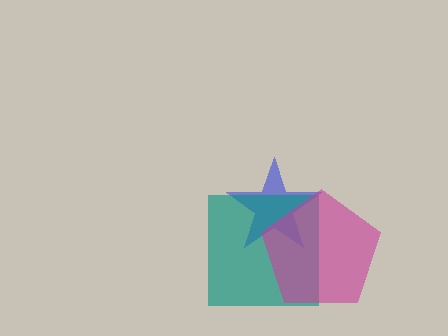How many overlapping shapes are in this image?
There are 3 overlapping shapes in the image.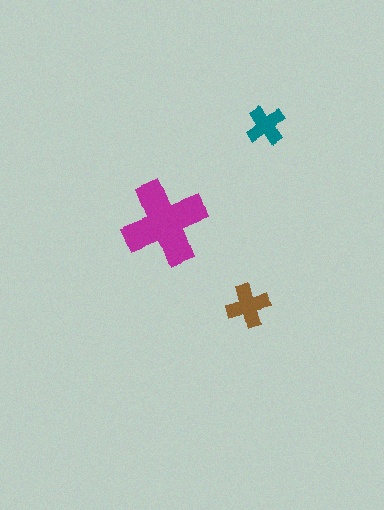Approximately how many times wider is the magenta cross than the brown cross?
About 2 times wider.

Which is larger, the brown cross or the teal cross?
The brown one.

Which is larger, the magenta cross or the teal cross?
The magenta one.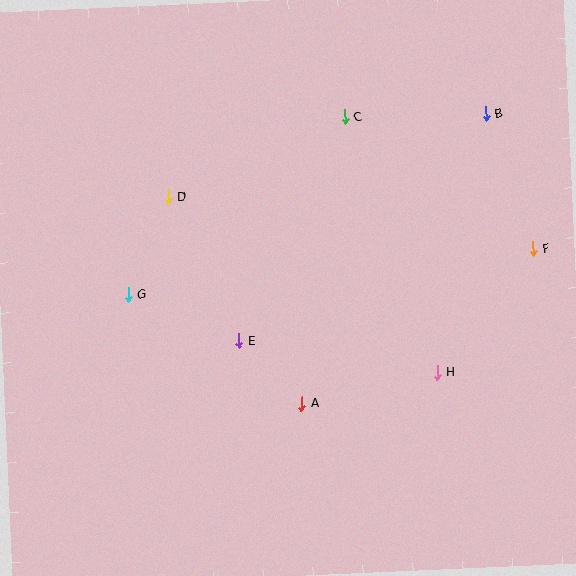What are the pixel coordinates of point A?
Point A is at (302, 404).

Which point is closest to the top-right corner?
Point B is closest to the top-right corner.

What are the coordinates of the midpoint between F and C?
The midpoint between F and C is at (439, 183).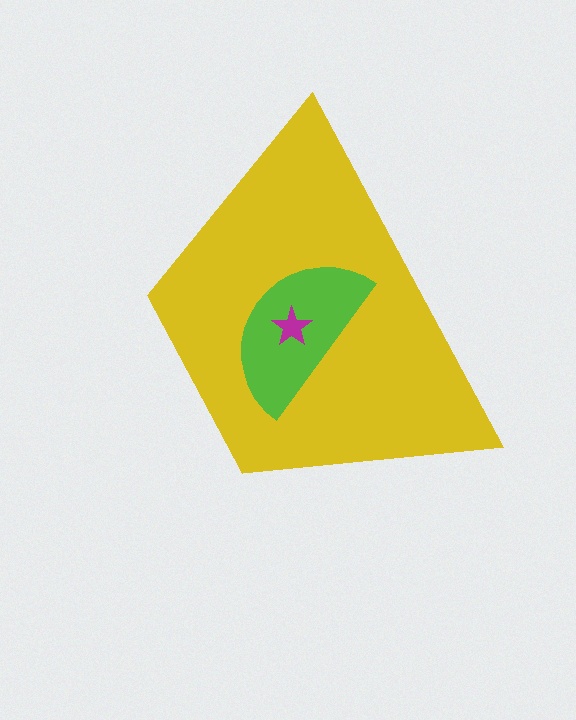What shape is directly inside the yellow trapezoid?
The lime semicircle.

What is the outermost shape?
The yellow trapezoid.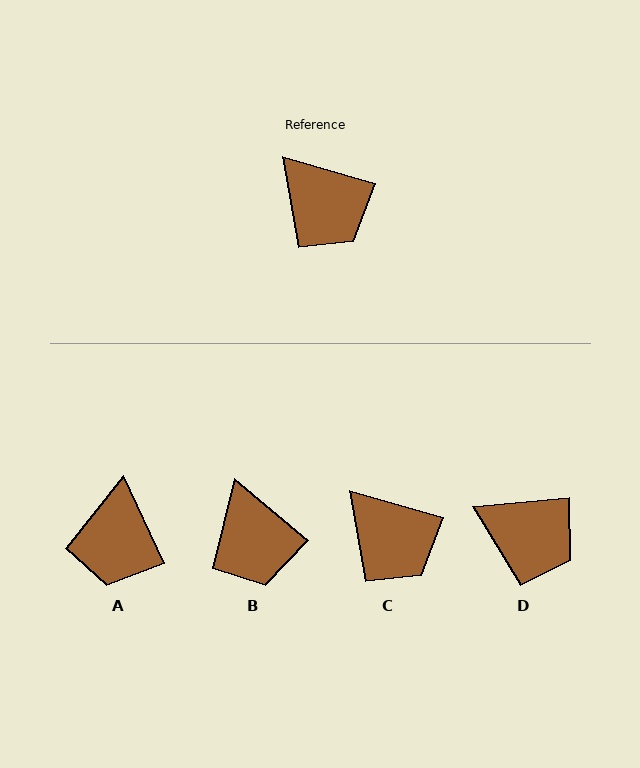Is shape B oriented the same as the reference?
No, it is off by about 24 degrees.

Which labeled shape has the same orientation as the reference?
C.